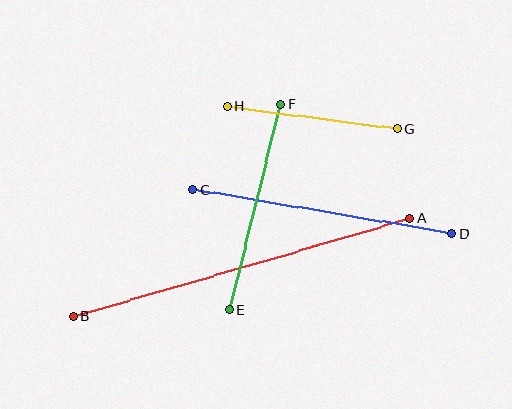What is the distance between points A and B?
The distance is approximately 351 pixels.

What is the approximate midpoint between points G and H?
The midpoint is at approximately (312, 118) pixels.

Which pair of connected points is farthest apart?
Points A and B are farthest apart.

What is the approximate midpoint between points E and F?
The midpoint is at approximately (255, 207) pixels.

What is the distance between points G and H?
The distance is approximately 172 pixels.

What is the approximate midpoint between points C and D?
The midpoint is at approximately (322, 212) pixels.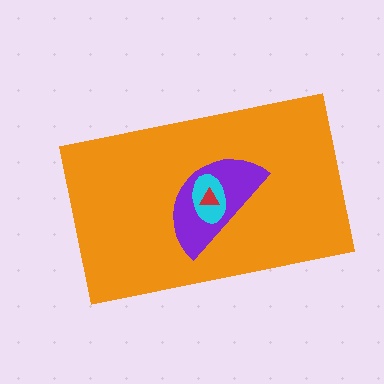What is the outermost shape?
The orange rectangle.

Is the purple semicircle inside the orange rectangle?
Yes.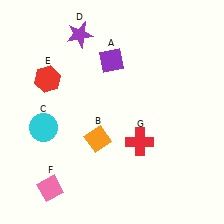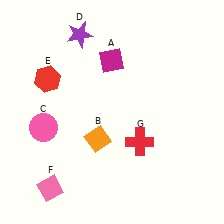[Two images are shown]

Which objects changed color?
A changed from purple to magenta. C changed from cyan to pink.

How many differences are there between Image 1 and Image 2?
There are 2 differences between the two images.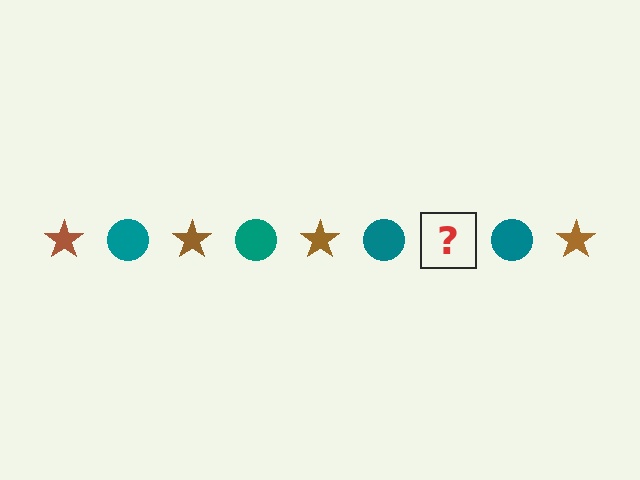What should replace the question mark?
The question mark should be replaced with a brown star.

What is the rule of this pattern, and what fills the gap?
The rule is that the pattern alternates between brown star and teal circle. The gap should be filled with a brown star.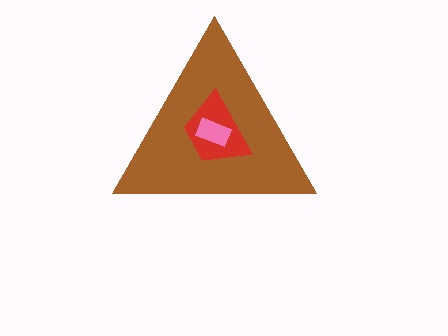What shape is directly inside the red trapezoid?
The pink rectangle.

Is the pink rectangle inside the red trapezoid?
Yes.